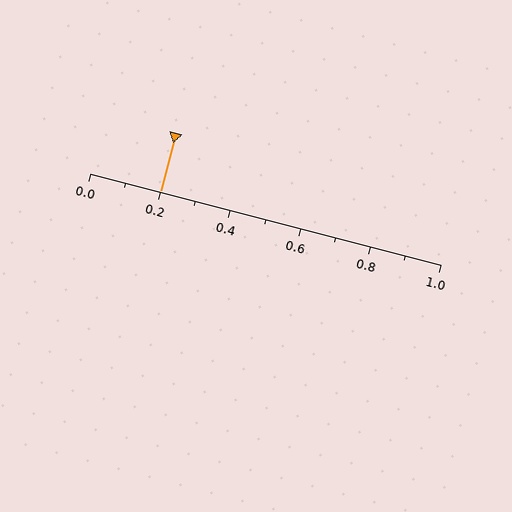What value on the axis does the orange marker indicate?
The marker indicates approximately 0.2.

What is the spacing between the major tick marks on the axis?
The major ticks are spaced 0.2 apart.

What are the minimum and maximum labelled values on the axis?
The axis runs from 0.0 to 1.0.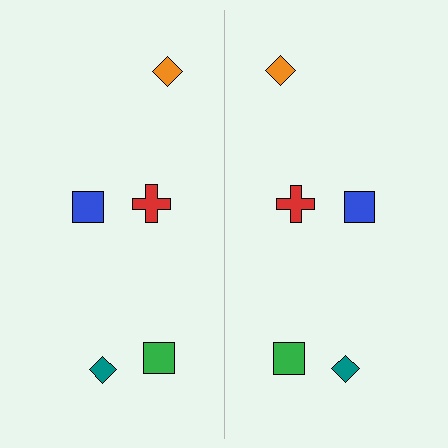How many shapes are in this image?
There are 10 shapes in this image.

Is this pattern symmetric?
Yes, this pattern has bilateral (reflection) symmetry.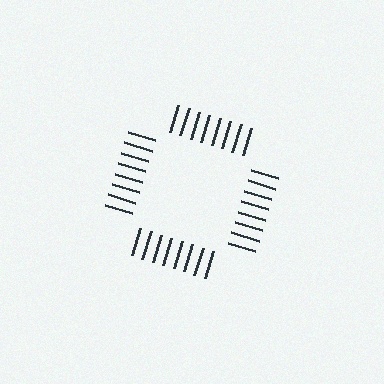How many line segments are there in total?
32 — 8 along each of the 4 edges.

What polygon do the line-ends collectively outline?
An illusory square — the line segments terminate on its edges but no continuous stroke is drawn.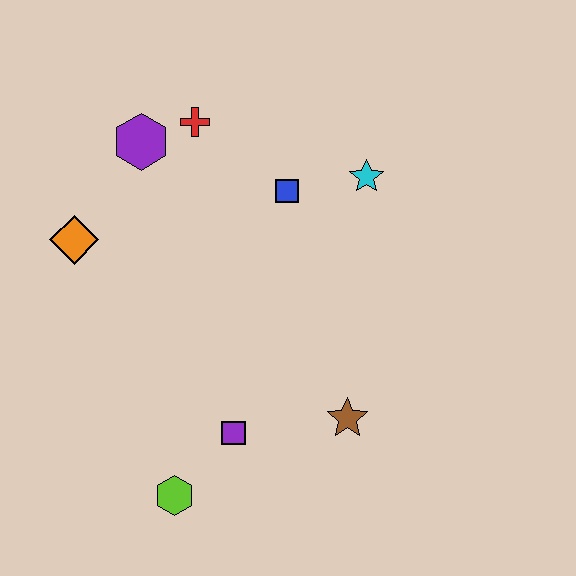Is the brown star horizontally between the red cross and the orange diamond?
No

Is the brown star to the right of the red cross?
Yes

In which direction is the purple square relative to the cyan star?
The purple square is below the cyan star.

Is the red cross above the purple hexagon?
Yes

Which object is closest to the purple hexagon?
The red cross is closest to the purple hexagon.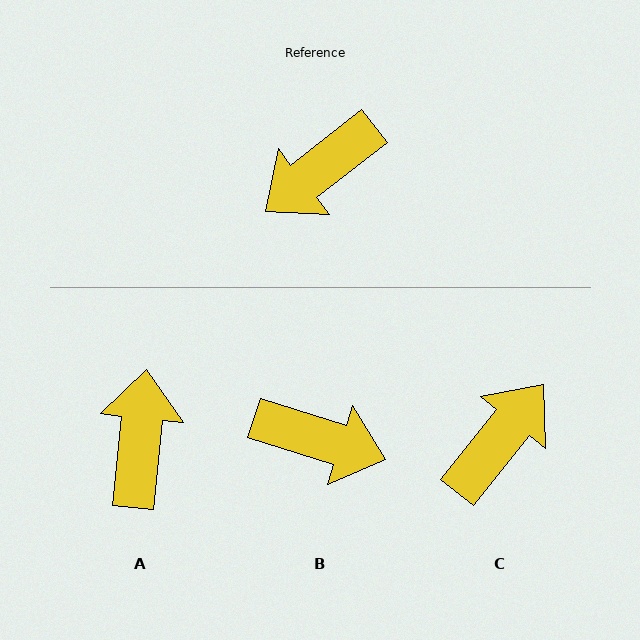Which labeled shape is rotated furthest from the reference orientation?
C, about 166 degrees away.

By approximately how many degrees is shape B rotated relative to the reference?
Approximately 124 degrees counter-clockwise.